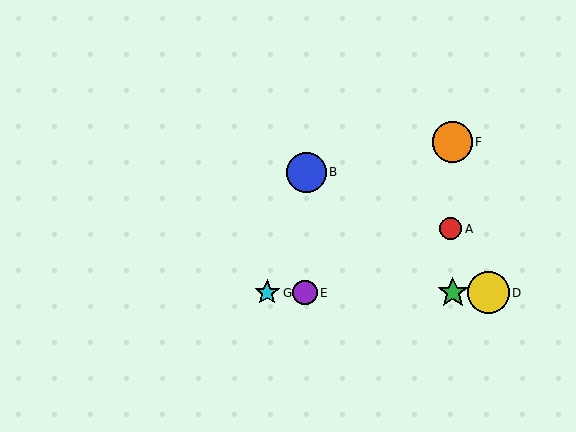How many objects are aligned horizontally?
4 objects (C, D, E, G) are aligned horizontally.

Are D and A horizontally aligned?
No, D is at y≈293 and A is at y≈229.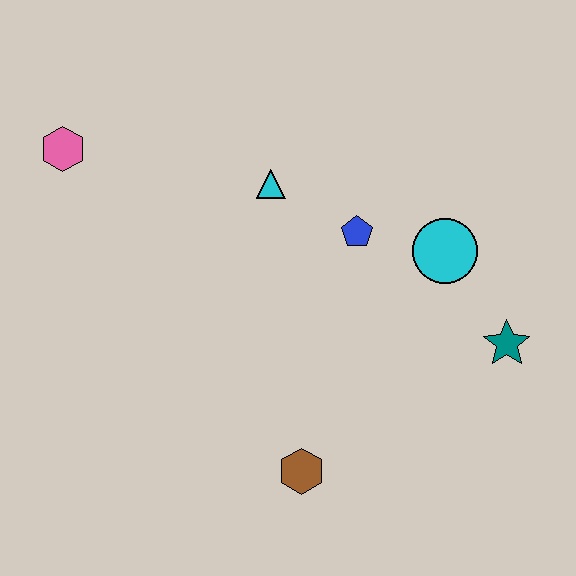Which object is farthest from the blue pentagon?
The pink hexagon is farthest from the blue pentagon.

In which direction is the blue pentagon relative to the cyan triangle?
The blue pentagon is to the right of the cyan triangle.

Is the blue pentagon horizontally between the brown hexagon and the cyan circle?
Yes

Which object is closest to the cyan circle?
The blue pentagon is closest to the cyan circle.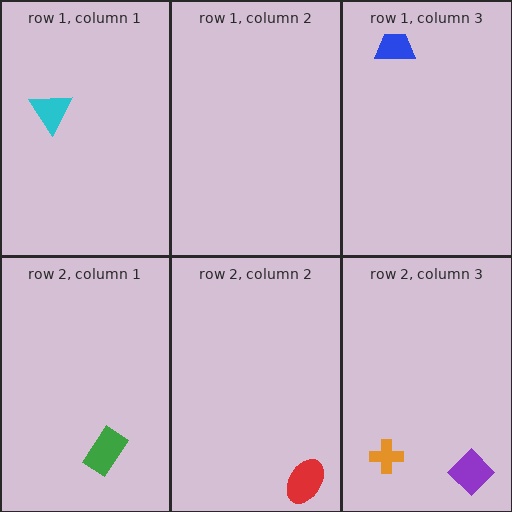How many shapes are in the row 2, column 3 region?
2.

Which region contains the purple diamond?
The row 2, column 3 region.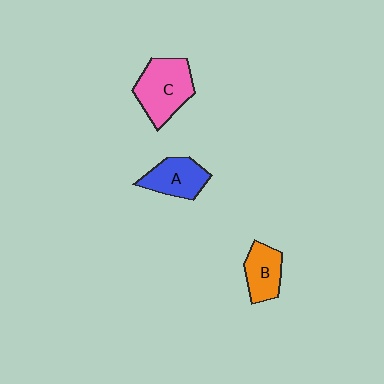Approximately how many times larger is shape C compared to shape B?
Approximately 1.6 times.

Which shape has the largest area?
Shape C (pink).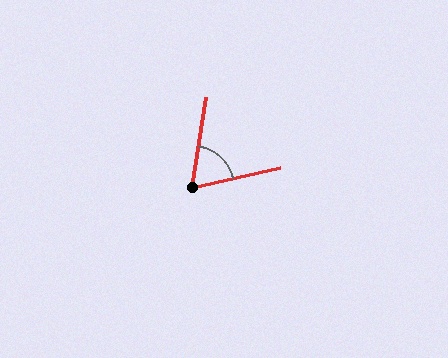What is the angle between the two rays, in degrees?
Approximately 69 degrees.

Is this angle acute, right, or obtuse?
It is acute.